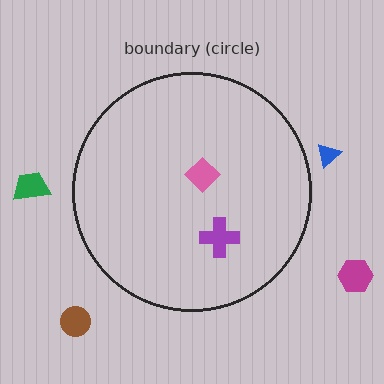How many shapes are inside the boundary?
2 inside, 4 outside.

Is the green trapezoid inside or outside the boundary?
Outside.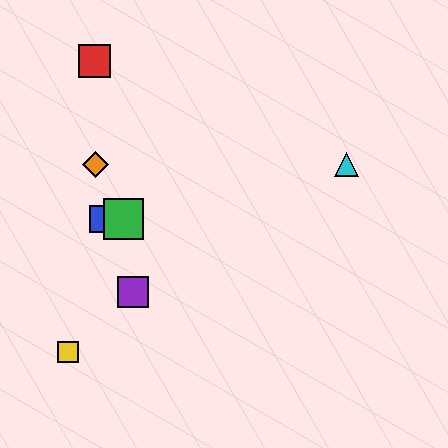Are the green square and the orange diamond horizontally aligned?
No, the green square is at y≈219 and the orange diamond is at y≈164.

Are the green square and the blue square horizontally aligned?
Yes, both are at y≈219.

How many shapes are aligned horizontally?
2 shapes (the blue square, the green square) are aligned horizontally.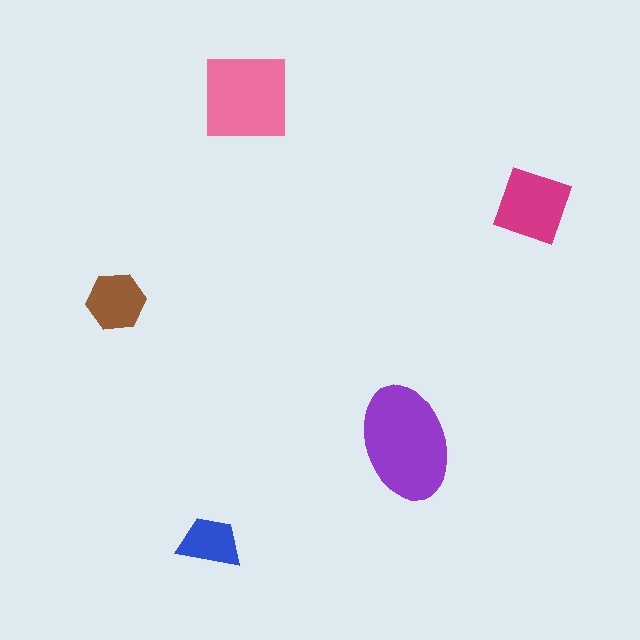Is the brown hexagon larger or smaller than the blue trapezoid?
Larger.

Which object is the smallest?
The blue trapezoid.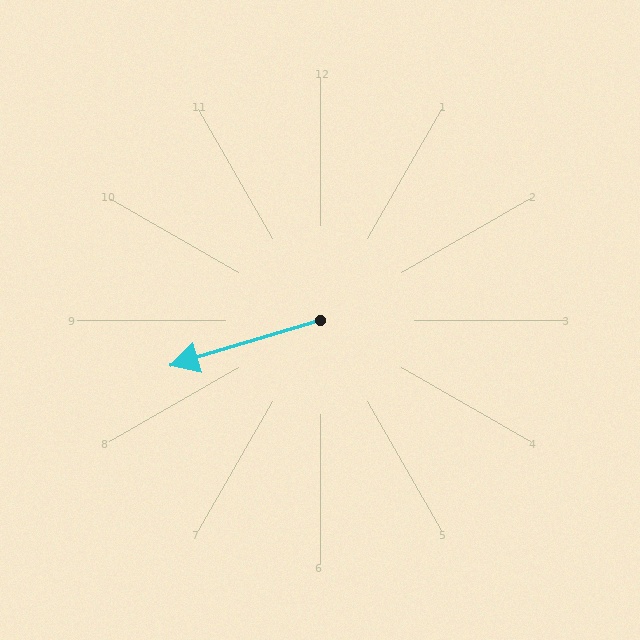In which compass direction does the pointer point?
West.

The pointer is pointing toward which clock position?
Roughly 8 o'clock.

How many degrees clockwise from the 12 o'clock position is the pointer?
Approximately 253 degrees.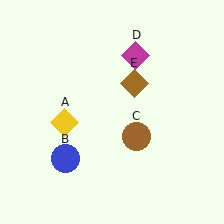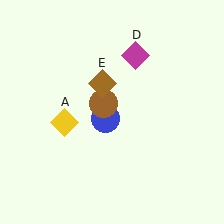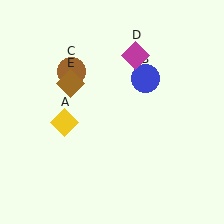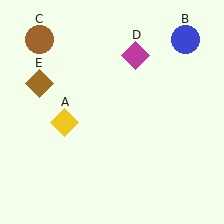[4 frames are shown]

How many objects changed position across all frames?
3 objects changed position: blue circle (object B), brown circle (object C), brown diamond (object E).